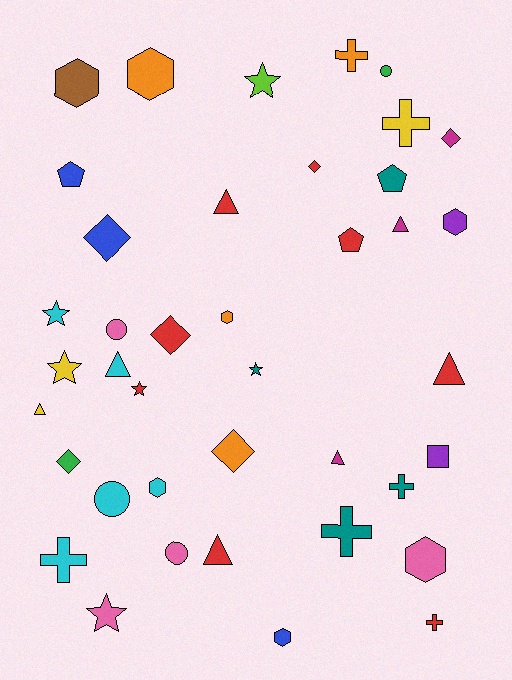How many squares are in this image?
There is 1 square.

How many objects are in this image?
There are 40 objects.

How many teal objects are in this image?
There are 4 teal objects.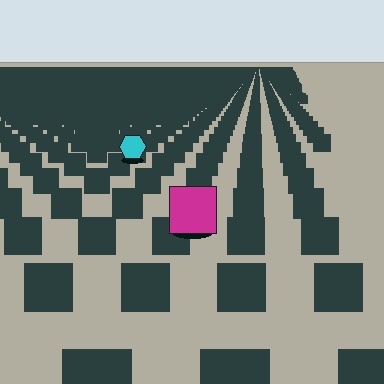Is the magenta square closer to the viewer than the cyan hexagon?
Yes. The magenta square is closer — you can tell from the texture gradient: the ground texture is coarser near it.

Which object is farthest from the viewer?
The cyan hexagon is farthest from the viewer. It appears smaller and the ground texture around it is denser.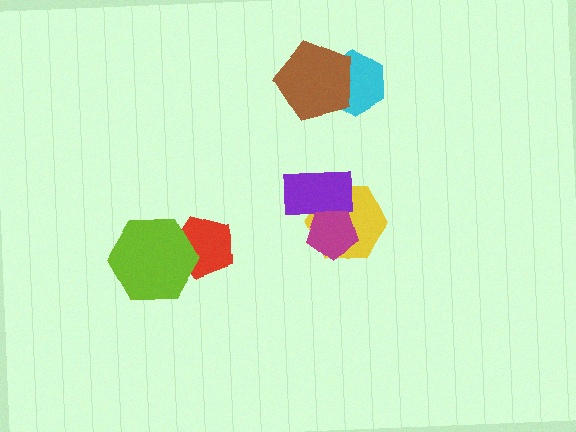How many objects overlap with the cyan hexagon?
1 object overlaps with the cyan hexagon.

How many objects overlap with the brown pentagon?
1 object overlaps with the brown pentagon.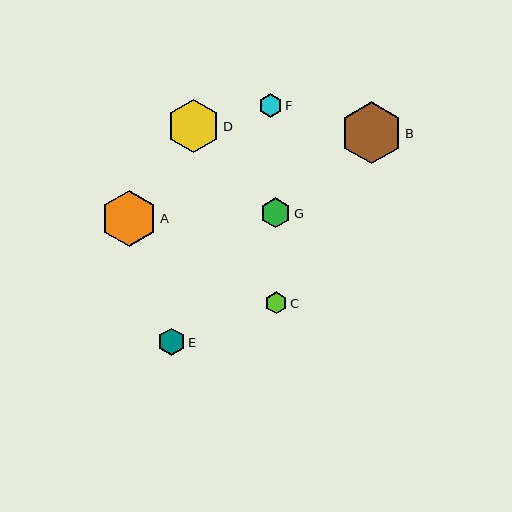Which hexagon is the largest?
Hexagon B is the largest with a size of approximately 62 pixels.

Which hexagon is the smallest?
Hexagon C is the smallest with a size of approximately 21 pixels.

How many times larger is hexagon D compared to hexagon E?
Hexagon D is approximately 1.9 times the size of hexagon E.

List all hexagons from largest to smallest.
From largest to smallest: B, A, D, G, E, F, C.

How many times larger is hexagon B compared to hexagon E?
Hexagon B is approximately 2.3 times the size of hexagon E.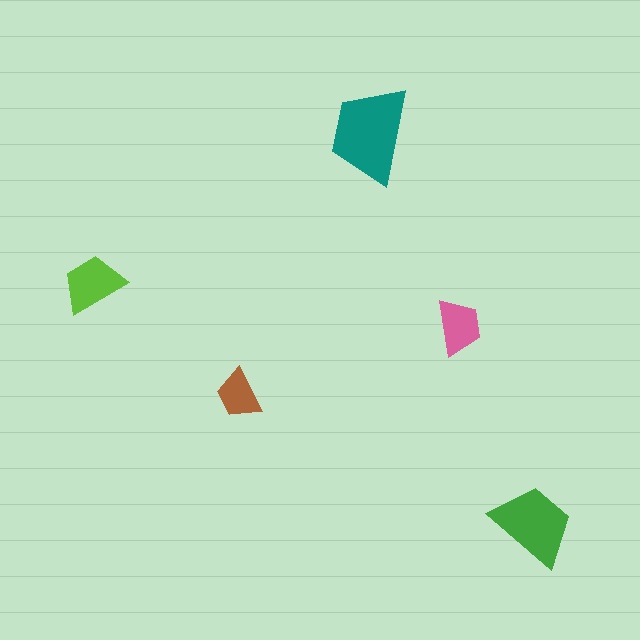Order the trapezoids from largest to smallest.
the teal one, the green one, the lime one, the pink one, the brown one.